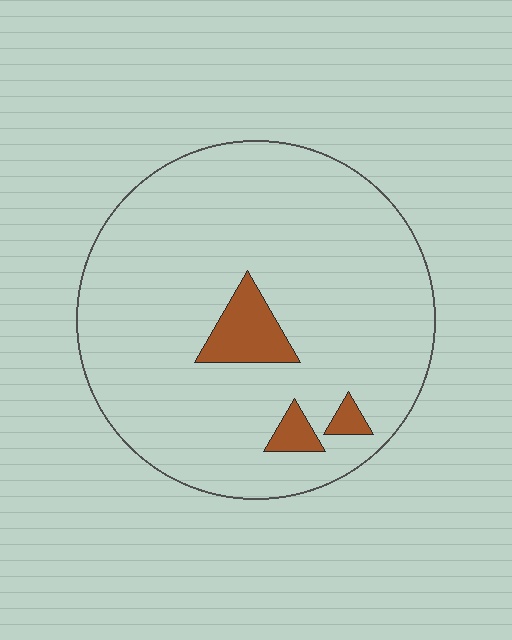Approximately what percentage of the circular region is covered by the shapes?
Approximately 10%.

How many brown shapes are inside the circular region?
3.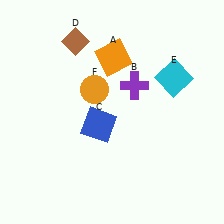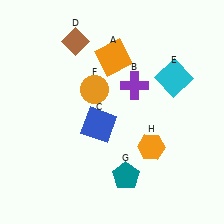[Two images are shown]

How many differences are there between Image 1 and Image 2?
There are 2 differences between the two images.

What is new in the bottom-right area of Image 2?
A teal pentagon (G) was added in the bottom-right area of Image 2.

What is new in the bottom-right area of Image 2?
An orange hexagon (H) was added in the bottom-right area of Image 2.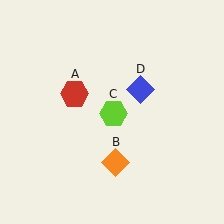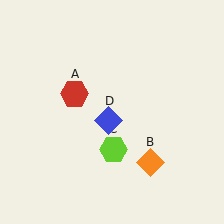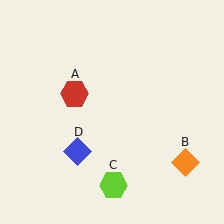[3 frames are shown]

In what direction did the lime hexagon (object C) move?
The lime hexagon (object C) moved down.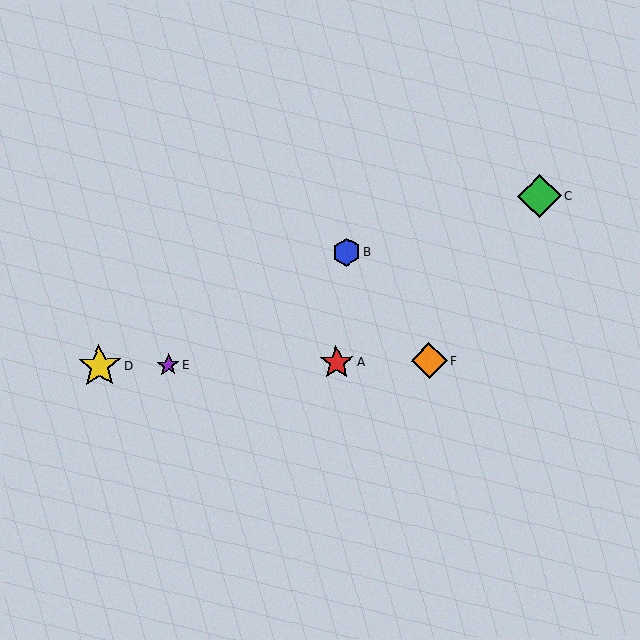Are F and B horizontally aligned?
No, F is at y≈361 and B is at y≈252.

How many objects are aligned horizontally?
4 objects (A, D, E, F) are aligned horizontally.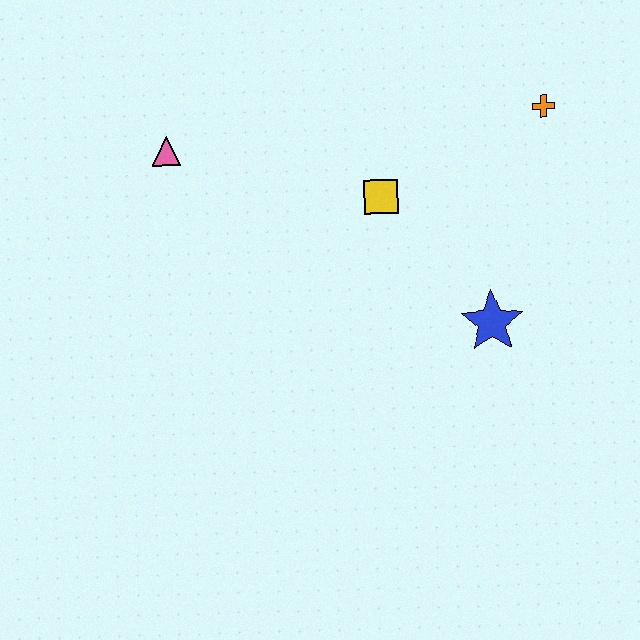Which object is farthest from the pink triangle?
The orange cross is farthest from the pink triangle.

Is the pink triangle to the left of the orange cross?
Yes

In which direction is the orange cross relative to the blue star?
The orange cross is above the blue star.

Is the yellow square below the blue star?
No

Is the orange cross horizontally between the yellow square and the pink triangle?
No